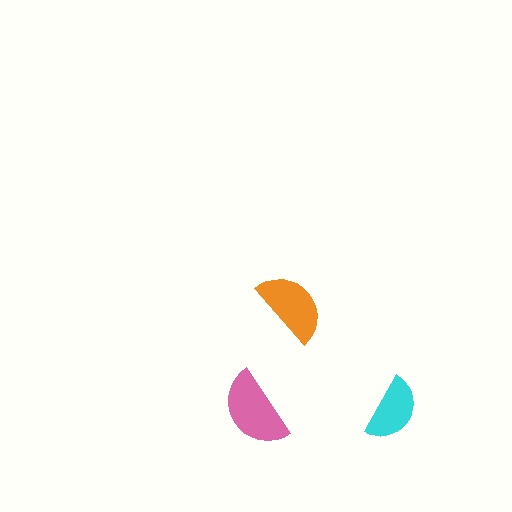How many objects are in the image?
There are 3 objects in the image.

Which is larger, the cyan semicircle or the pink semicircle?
The pink one.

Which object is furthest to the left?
The pink semicircle is leftmost.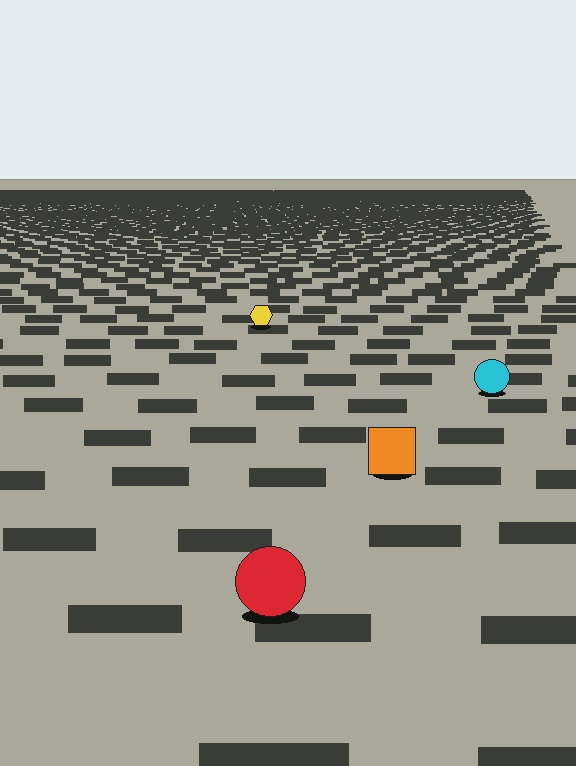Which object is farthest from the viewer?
The yellow hexagon is farthest from the viewer. It appears smaller and the ground texture around it is denser.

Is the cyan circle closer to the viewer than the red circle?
No. The red circle is closer — you can tell from the texture gradient: the ground texture is coarser near it.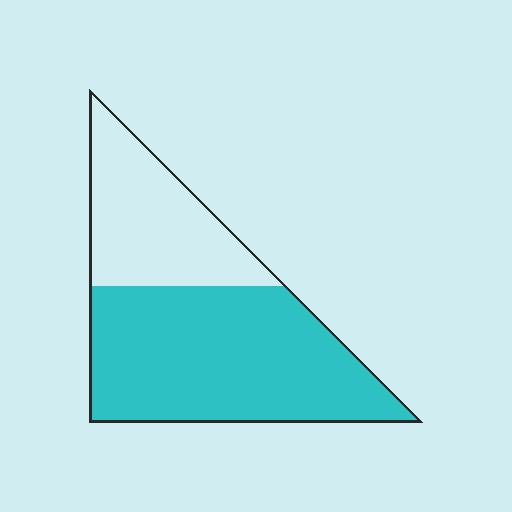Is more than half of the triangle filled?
Yes.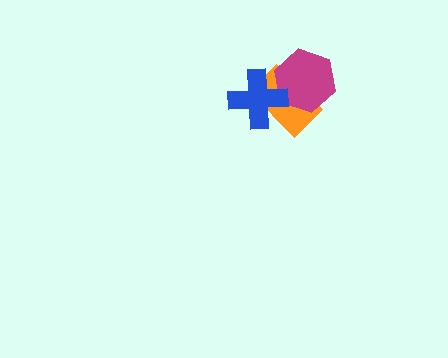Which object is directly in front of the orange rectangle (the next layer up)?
The magenta hexagon is directly in front of the orange rectangle.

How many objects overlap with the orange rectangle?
2 objects overlap with the orange rectangle.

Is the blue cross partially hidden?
No, no other shape covers it.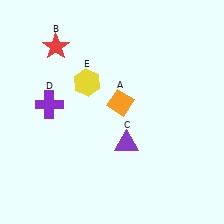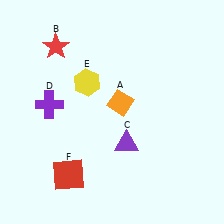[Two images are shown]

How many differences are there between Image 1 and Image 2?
There is 1 difference between the two images.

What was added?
A red square (F) was added in Image 2.